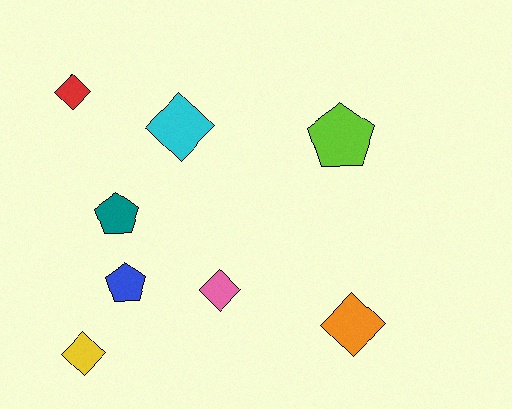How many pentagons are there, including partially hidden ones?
There are 3 pentagons.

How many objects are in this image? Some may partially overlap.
There are 8 objects.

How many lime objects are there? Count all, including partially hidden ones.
There is 1 lime object.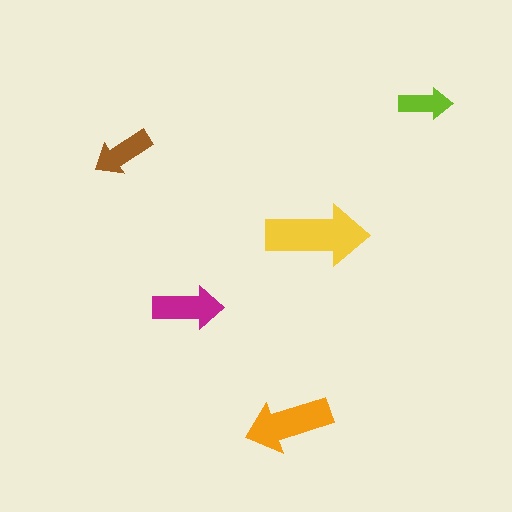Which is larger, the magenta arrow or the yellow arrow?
The yellow one.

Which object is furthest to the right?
The lime arrow is rightmost.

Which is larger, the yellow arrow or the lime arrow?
The yellow one.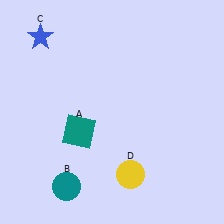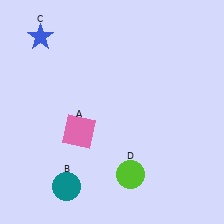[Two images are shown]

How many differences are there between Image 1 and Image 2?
There are 2 differences between the two images.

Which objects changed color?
A changed from teal to pink. D changed from yellow to lime.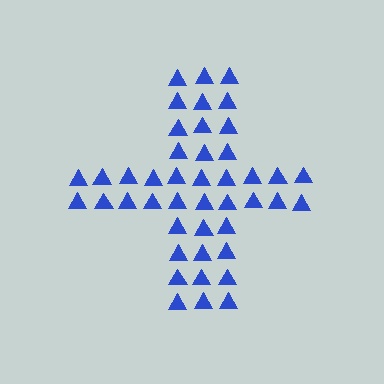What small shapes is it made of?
It is made of small triangles.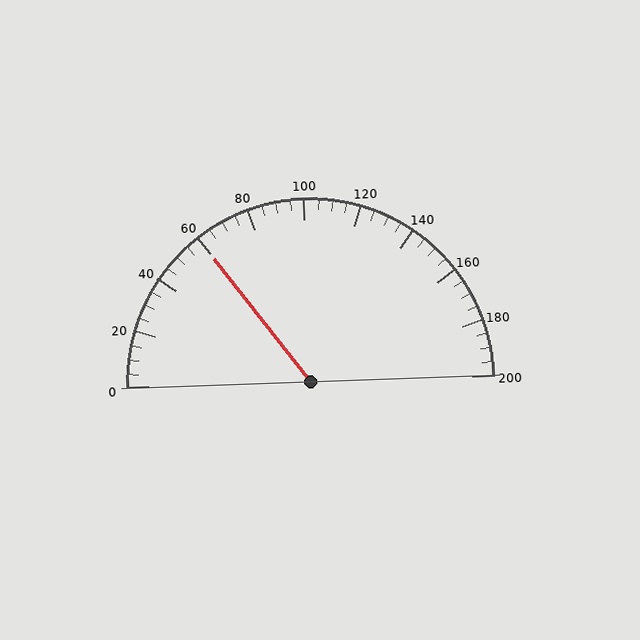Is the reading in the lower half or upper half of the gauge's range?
The reading is in the lower half of the range (0 to 200).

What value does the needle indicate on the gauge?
The needle indicates approximately 60.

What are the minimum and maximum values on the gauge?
The gauge ranges from 0 to 200.